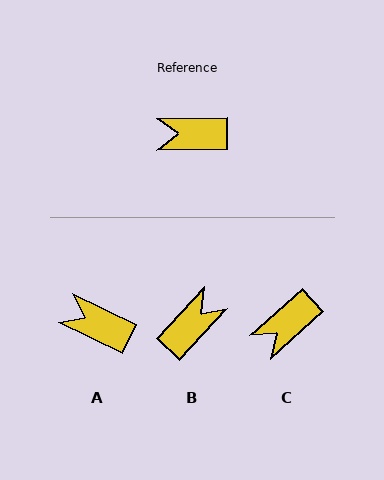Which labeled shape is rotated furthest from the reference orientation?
B, about 134 degrees away.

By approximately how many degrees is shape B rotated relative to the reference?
Approximately 134 degrees clockwise.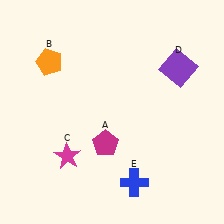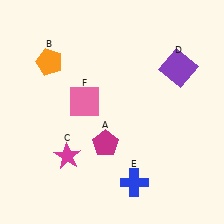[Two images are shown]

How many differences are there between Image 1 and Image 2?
There is 1 difference between the two images.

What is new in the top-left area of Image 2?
A pink square (F) was added in the top-left area of Image 2.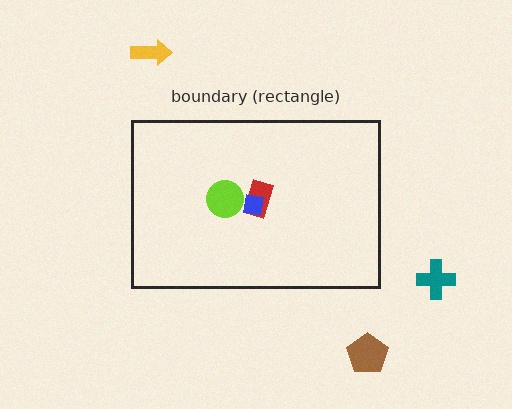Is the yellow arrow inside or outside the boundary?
Outside.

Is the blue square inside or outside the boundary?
Inside.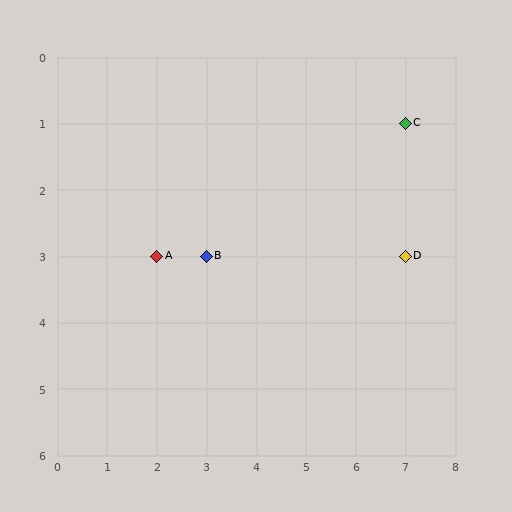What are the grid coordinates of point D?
Point D is at grid coordinates (7, 3).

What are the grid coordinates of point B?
Point B is at grid coordinates (3, 3).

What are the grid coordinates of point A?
Point A is at grid coordinates (2, 3).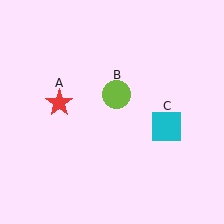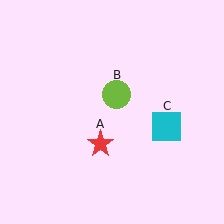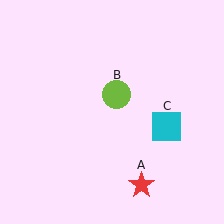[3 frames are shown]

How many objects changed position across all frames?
1 object changed position: red star (object A).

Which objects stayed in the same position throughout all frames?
Lime circle (object B) and cyan square (object C) remained stationary.